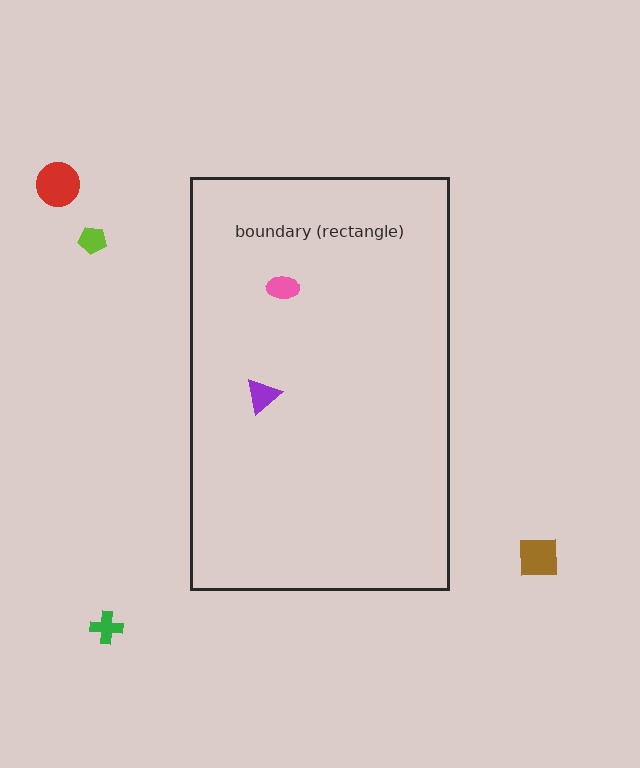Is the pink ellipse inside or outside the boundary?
Inside.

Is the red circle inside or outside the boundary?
Outside.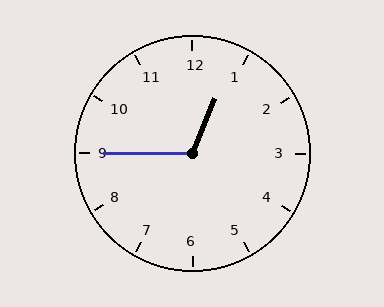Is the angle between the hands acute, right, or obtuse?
It is obtuse.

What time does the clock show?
12:45.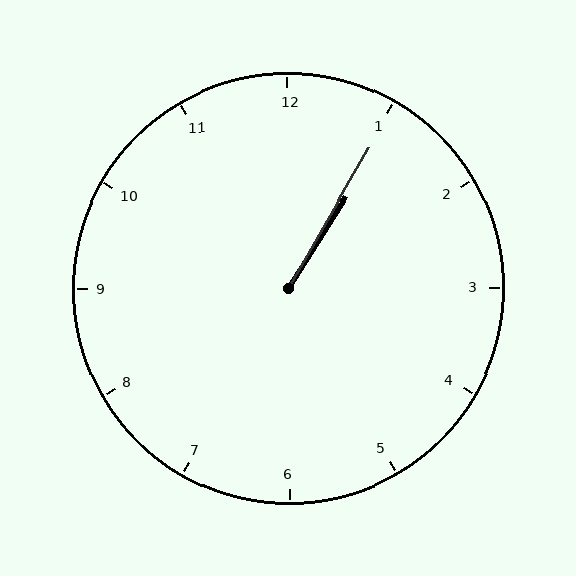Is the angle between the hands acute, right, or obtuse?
It is acute.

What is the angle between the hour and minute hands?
Approximately 2 degrees.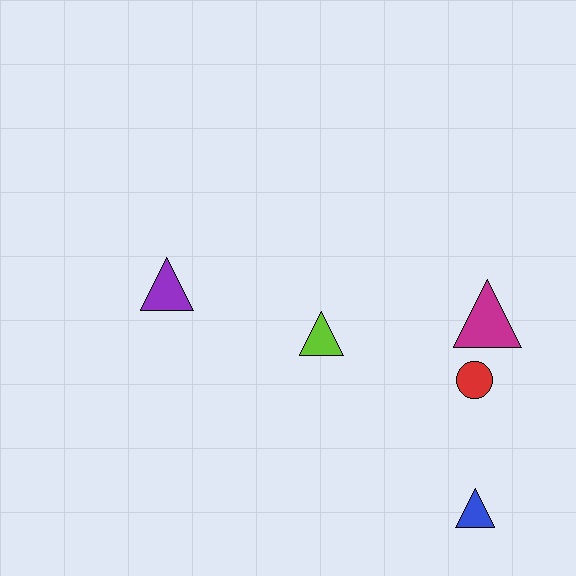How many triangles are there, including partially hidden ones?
There are 4 triangles.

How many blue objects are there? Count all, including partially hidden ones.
There is 1 blue object.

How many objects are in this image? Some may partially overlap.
There are 5 objects.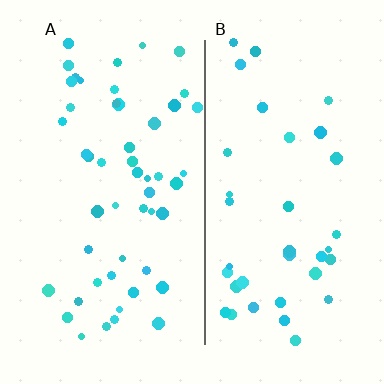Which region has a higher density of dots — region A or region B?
A (the left).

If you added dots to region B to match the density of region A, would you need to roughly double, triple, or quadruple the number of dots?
Approximately double.